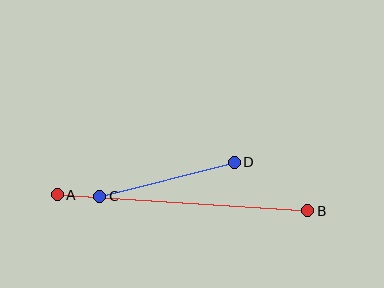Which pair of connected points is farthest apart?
Points A and B are farthest apart.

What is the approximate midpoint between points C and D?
The midpoint is at approximately (167, 179) pixels.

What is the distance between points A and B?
The distance is approximately 251 pixels.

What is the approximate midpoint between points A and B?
The midpoint is at approximately (183, 203) pixels.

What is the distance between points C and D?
The distance is approximately 138 pixels.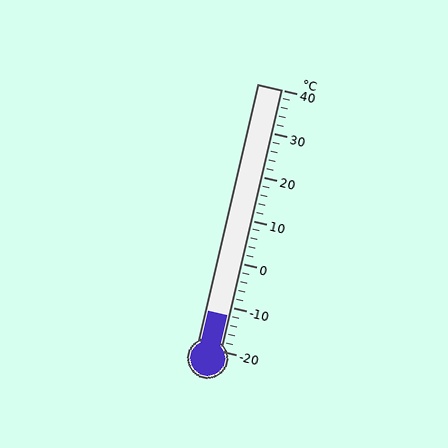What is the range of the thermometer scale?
The thermometer scale ranges from -20°C to 40°C.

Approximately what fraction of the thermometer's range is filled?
The thermometer is filled to approximately 15% of its range.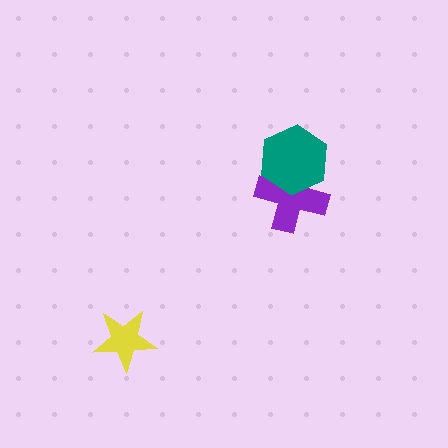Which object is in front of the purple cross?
The teal hexagon is in front of the purple cross.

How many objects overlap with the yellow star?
0 objects overlap with the yellow star.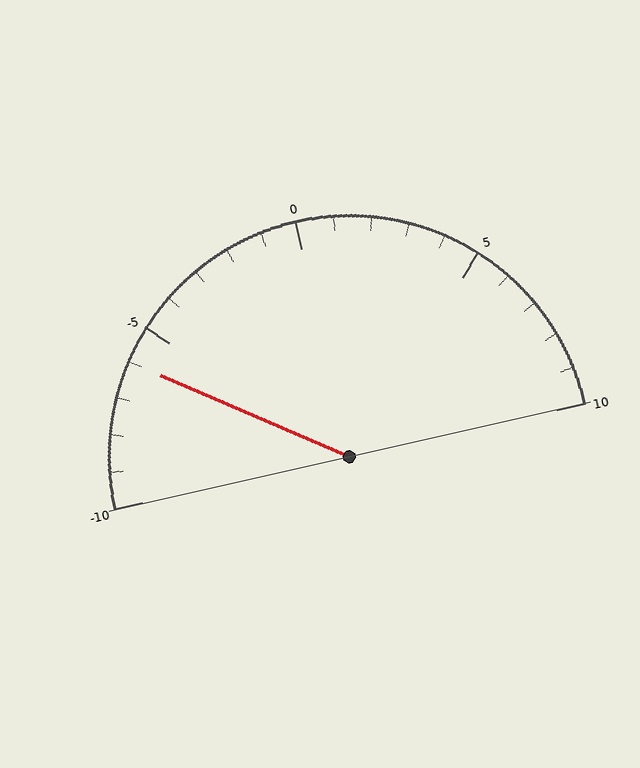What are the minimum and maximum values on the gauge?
The gauge ranges from -10 to 10.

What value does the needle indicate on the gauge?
The needle indicates approximately -6.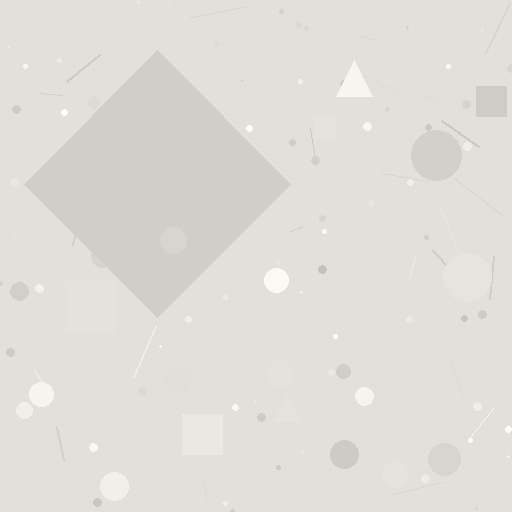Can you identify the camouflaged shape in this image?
The camouflaged shape is a diamond.